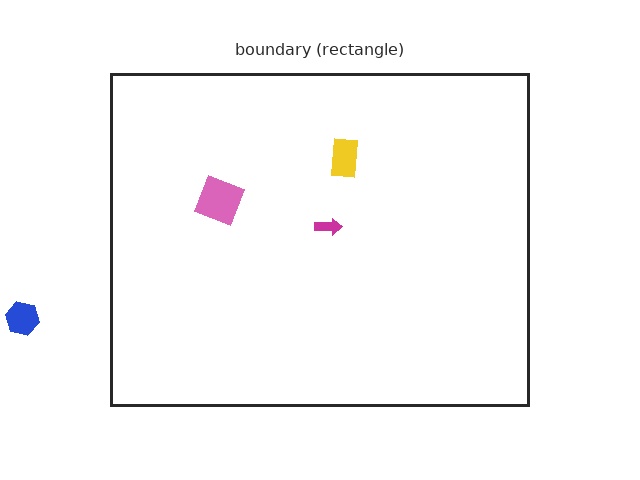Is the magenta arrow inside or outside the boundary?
Inside.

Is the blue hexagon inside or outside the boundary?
Outside.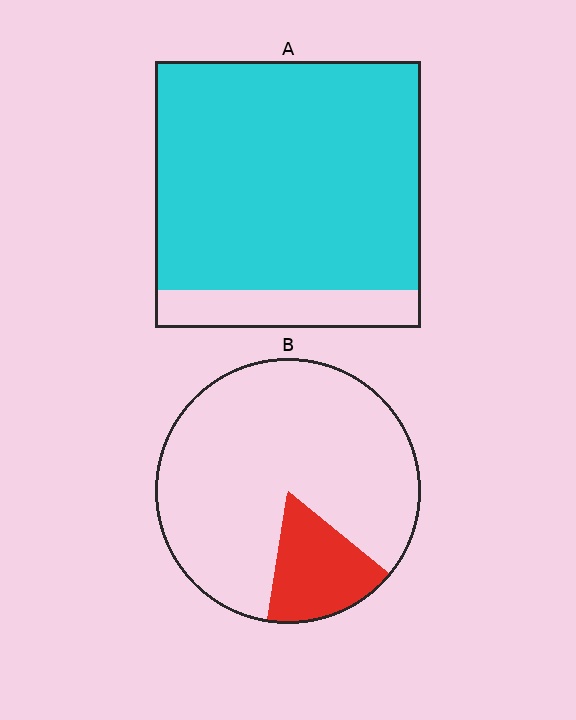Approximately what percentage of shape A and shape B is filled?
A is approximately 85% and B is approximately 15%.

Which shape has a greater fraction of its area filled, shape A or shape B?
Shape A.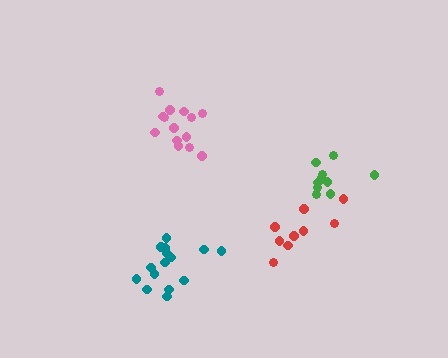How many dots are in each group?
Group 1: 10 dots, Group 2: 14 dots, Group 3: 9 dots, Group 4: 15 dots (48 total).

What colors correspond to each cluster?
The clusters are colored: green, pink, red, teal.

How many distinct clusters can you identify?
There are 4 distinct clusters.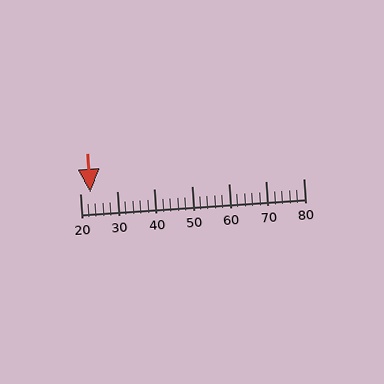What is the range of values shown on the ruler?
The ruler shows values from 20 to 80.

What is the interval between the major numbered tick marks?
The major tick marks are spaced 10 units apart.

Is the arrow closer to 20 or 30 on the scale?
The arrow is closer to 20.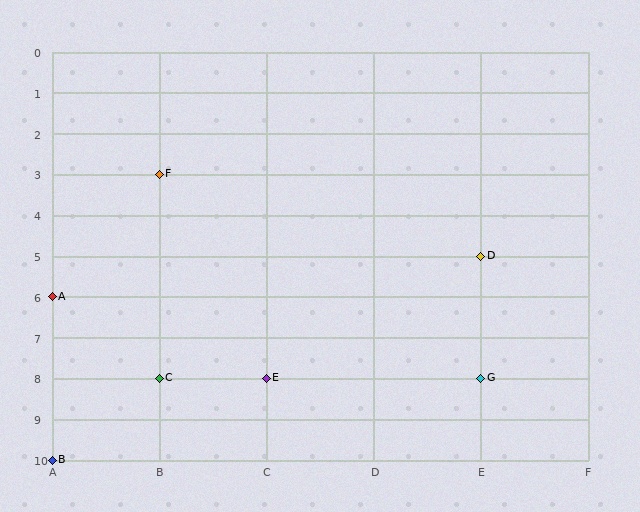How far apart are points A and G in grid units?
Points A and G are 4 columns and 2 rows apart (about 4.5 grid units diagonally).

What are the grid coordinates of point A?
Point A is at grid coordinates (A, 6).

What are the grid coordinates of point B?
Point B is at grid coordinates (A, 10).